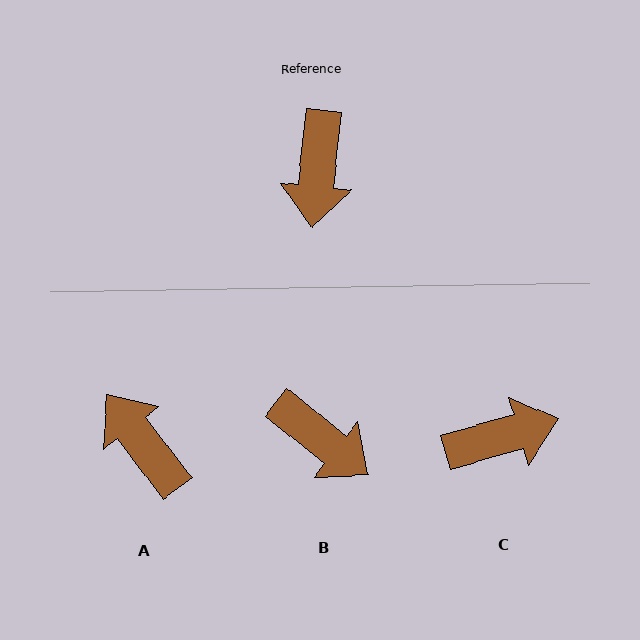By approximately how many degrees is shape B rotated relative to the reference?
Approximately 57 degrees counter-clockwise.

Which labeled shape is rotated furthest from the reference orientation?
A, about 137 degrees away.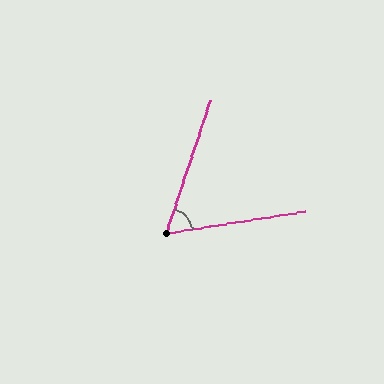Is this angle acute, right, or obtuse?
It is acute.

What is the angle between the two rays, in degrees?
Approximately 62 degrees.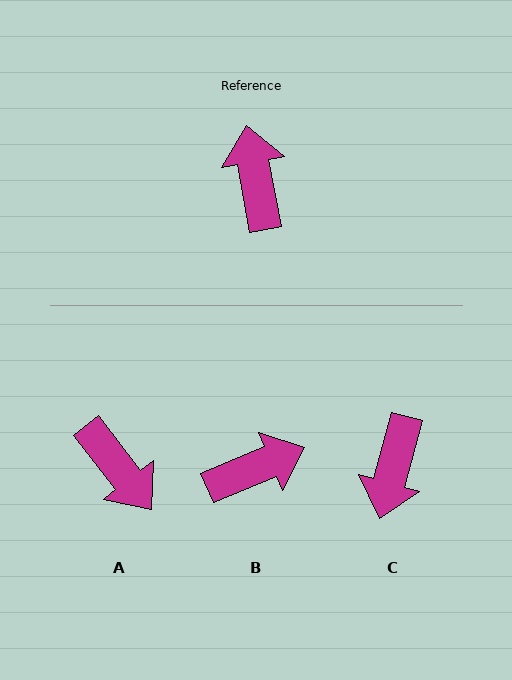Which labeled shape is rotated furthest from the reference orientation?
C, about 155 degrees away.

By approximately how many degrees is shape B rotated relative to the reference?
Approximately 78 degrees clockwise.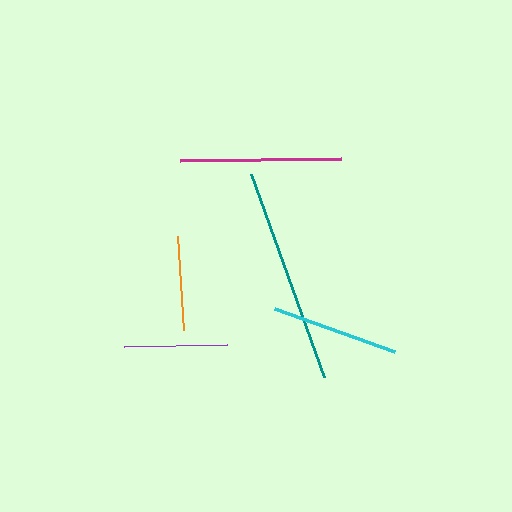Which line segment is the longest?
The teal line is the longest at approximately 216 pixels.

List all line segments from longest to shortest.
From longest to shortest: teal, magenta, cyan, purple, orange.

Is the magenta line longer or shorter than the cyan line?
The magenta line is longer than the cyan line.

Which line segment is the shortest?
The orange line is the shortest at approximately 94 pixels.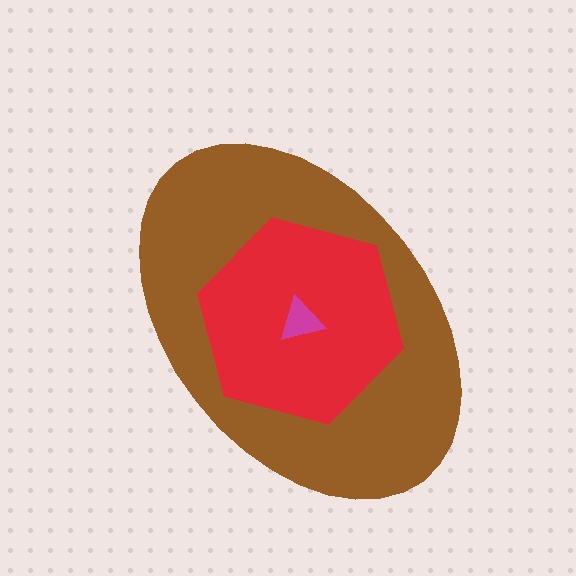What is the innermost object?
The magenta triangle.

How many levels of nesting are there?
3.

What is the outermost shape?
The brown ellipse.